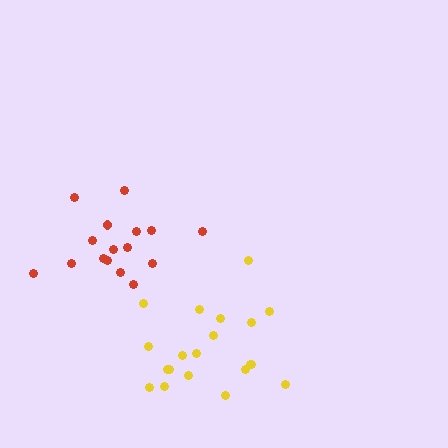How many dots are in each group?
Group 1: 16 dots, Group 2: 20 dots (36 total).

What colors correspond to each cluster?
The clusters are colored: red, yellow.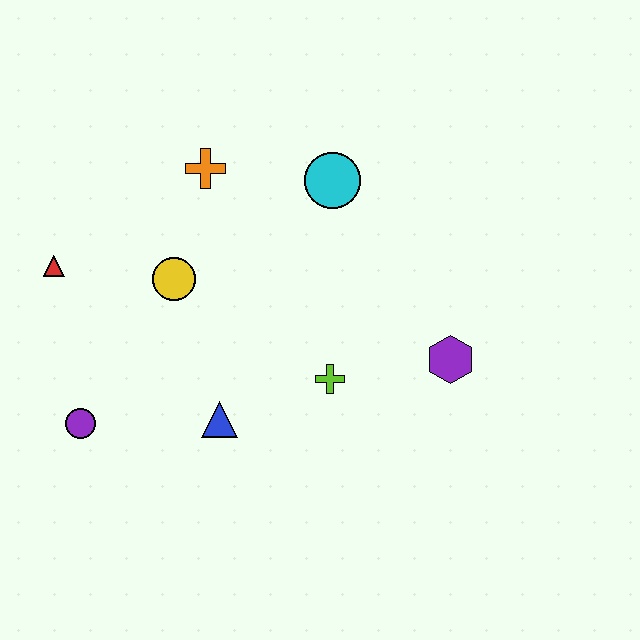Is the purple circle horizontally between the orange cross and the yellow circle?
No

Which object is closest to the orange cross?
The yellow circle is closest to the orange cross.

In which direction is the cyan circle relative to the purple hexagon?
The cyan circle is above the purple hexagon.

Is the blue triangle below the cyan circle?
Yes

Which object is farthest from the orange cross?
The purple hexagon is farthest from the orange cross.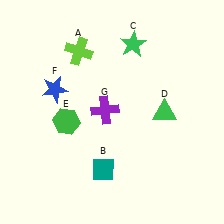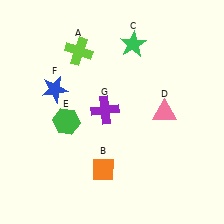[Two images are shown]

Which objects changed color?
B changed from teal to orange. D changed from green to pink.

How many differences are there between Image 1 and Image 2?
There are 2 differences between the two images.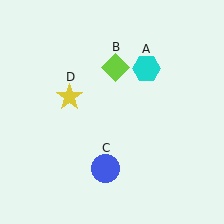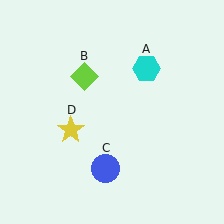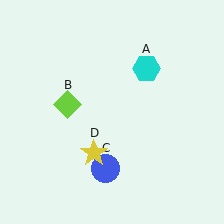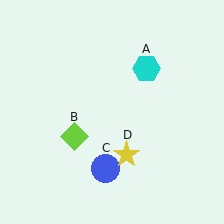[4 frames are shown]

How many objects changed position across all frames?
2 objects changed position: lime diamond (object B), yellow star (object D).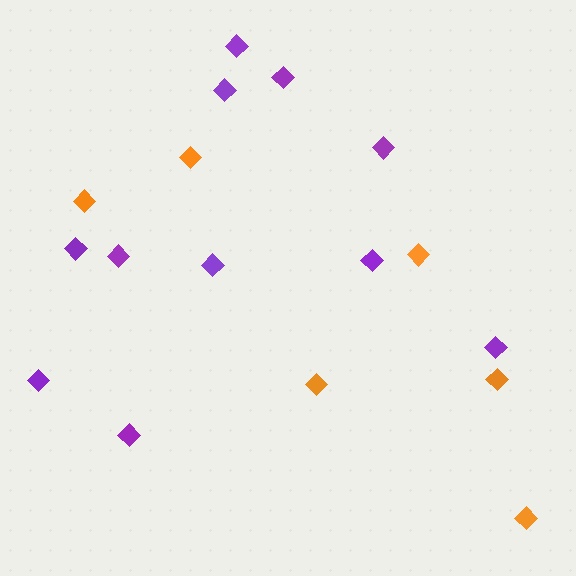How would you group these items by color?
There are 2 groups: one group of purple diamonds (11) and one group of orange diamonds (6).